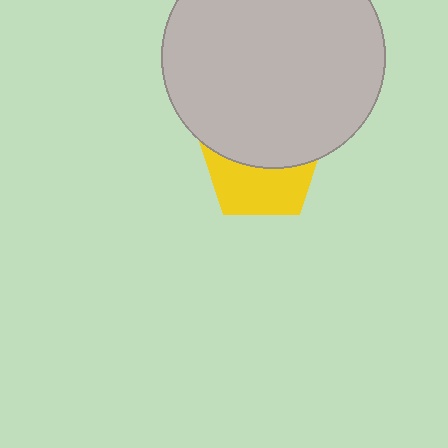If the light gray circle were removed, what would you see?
You would see the complete yellow pentagon.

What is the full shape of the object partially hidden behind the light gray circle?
The partially hidden object is a yellow pentagon.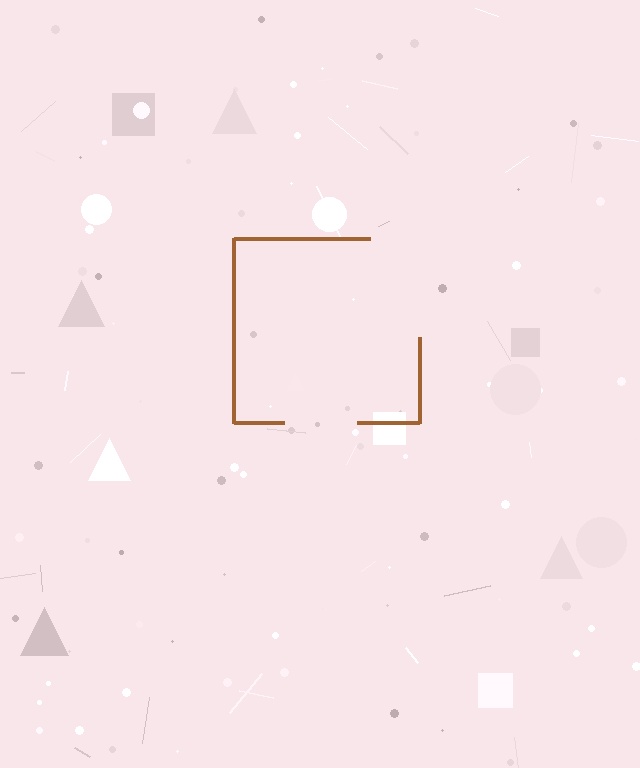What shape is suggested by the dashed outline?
The dashed outline suggests a square.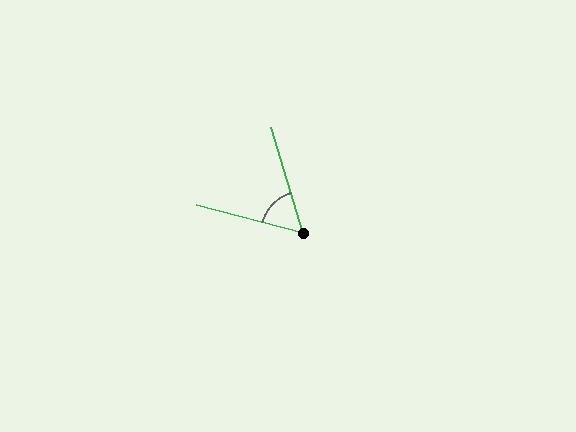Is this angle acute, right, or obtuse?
It is acute.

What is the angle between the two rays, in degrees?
Approximately 58 degrees.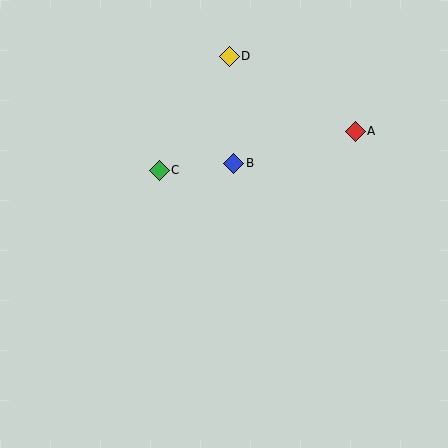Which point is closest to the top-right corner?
Point A is closest to the top-right corner.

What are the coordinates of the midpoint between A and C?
The midpoint between A and C is at (257, 151).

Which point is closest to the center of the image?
Point B at (234, 163) is closest to the center.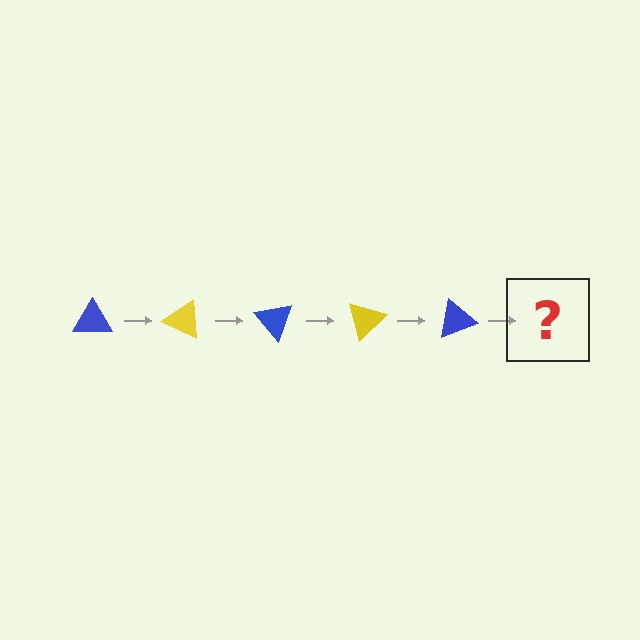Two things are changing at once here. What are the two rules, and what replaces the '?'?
The two rules are that it rotates 25 degrees each step and the color cycles through blue and yellow. The '?' should be a yellow triangle, rotated 125 degrees from the start.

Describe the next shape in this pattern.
It should be a yellow triangle, rotated 125 degrees from the start.